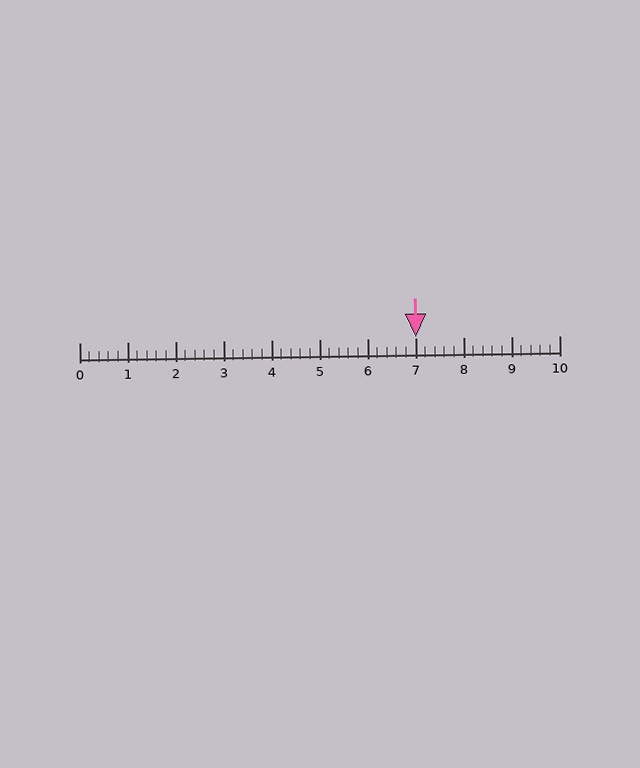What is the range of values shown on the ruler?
The ruler shows values from 0 to 10.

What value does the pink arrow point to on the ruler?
The pink arrow points to approximately 7.0.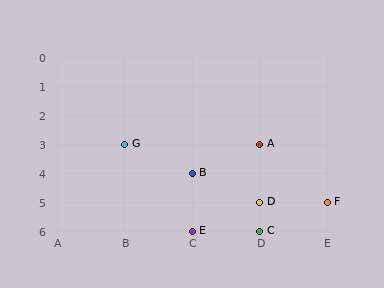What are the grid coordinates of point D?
Point D is at grid coordinates (D, 5).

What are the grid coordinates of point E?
Point E is at grid coordinates (C, 6).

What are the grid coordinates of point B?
Point B is at grid coordinates (C, 4).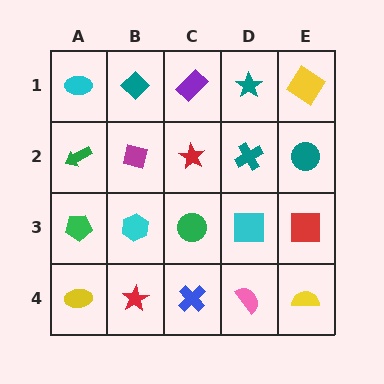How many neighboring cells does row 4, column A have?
2.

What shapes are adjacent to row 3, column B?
A magenta square (row 2, column B), a red star (row 4, column B), a green pentagon (row 3, column A), a green circle (row 3, column C).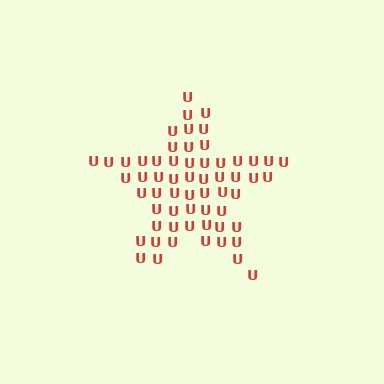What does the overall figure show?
The overall figure shows a star.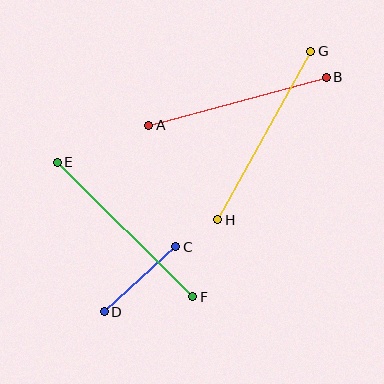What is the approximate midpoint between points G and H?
The midpoint is at approximately (264, 136) pixels.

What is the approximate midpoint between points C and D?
The midpoint is at approximately (140, 279) pixels.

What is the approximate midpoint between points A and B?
The midpoint is at approximately (238, 101) pixels.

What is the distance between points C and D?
The distance is approximately 97 pixels.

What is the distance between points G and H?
The distance is approximately 192 pixels.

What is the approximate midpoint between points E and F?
The midpoint is at approximately (125, 230) pixels.